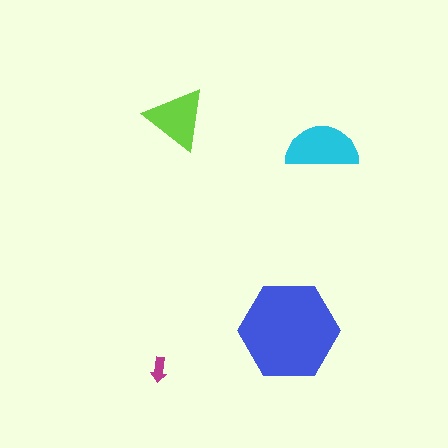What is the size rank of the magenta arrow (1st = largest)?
4th.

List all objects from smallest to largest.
The magenta arrow, the lime triangle, the cyan semicircle, the blue hexagon.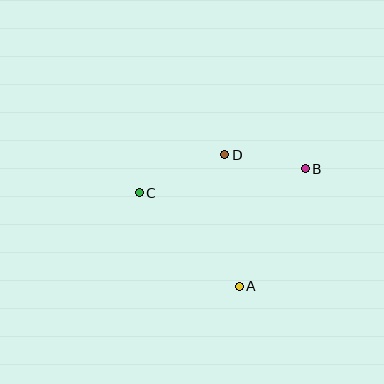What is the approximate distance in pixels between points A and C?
The distance between A and C is approximately 137 pixels.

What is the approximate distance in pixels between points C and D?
The distance between C and D is approximately 93 pixels.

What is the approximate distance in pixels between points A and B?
The distance between A and B is approximately 135 pixels.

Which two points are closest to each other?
Points B and D are closest to each other.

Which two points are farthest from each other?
Points B and C are farthest from each other.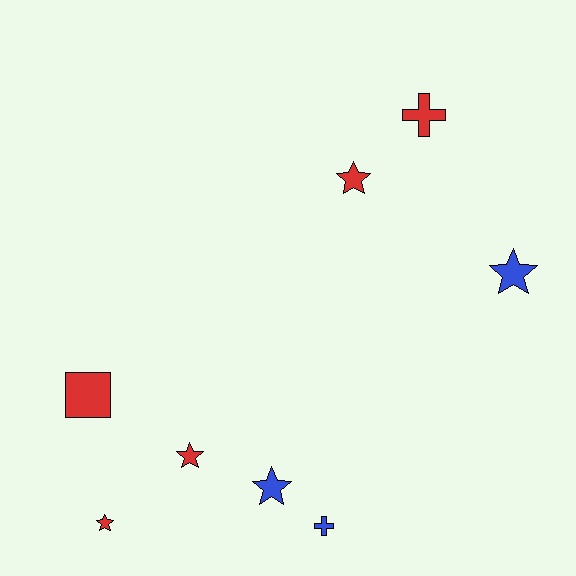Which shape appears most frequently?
Star, with 5 objects.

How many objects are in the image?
There are 8 objects.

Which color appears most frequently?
Red, with 5 objects.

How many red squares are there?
There is 1 red square.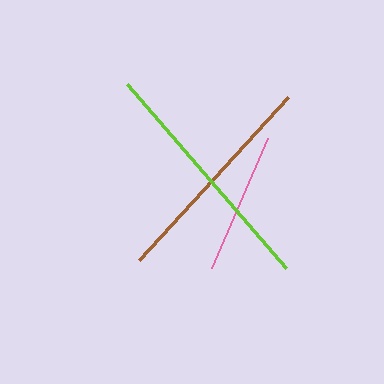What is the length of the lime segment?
The lime segment is approximately 244 pixels long.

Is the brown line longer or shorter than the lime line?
The lime line is longer than the brown line.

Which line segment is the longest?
The lime line is the longest at approximately 244 pixels.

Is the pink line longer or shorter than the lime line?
The lime line is longer than the pink line.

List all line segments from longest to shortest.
From longest to shortest: lime, brown, pink.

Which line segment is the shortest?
The pink line is the shortest at approximately 141 pixels.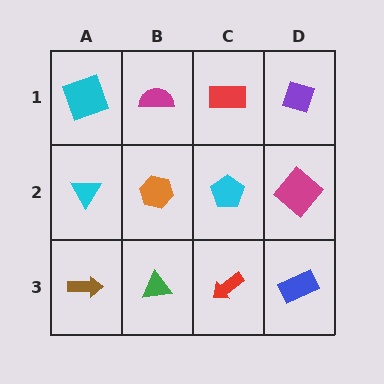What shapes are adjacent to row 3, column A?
A cyan triangle (row 2, column A), a green triangle (row 3, column B).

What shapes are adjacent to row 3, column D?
A magenta diamond (row 2, column D), a red arrow (row 3, column C).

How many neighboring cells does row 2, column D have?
3.